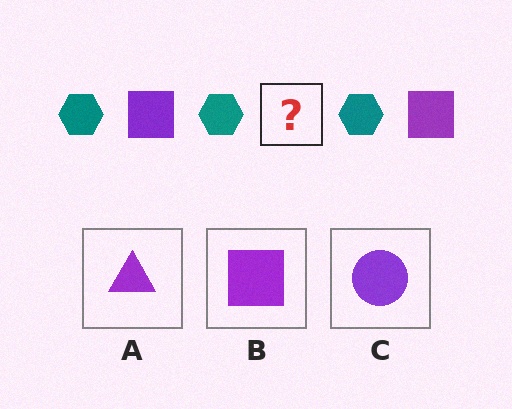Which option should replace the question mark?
Option B.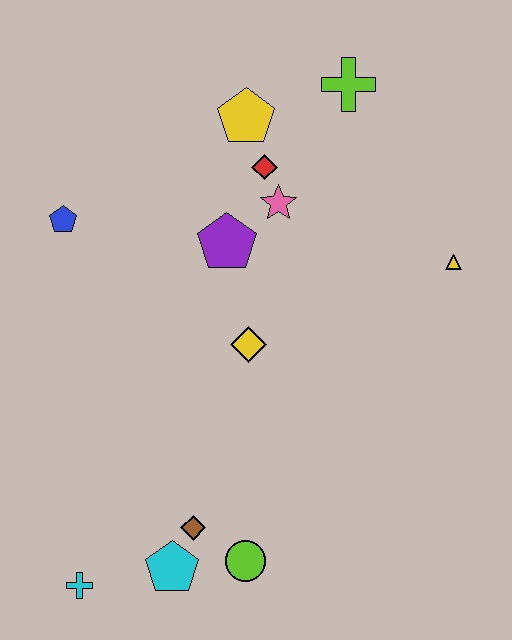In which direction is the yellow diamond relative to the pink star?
The yellow diamond is below the pink star.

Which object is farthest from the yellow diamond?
The cyan cross is farthest from the yellow diamond.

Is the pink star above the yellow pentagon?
No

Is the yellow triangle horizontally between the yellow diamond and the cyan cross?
No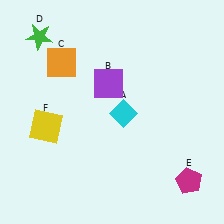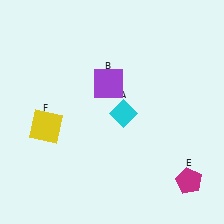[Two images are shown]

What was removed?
The orange square (C), the green star (D) were removed in Image 2.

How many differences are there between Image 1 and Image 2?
There are 2 differences between the two images.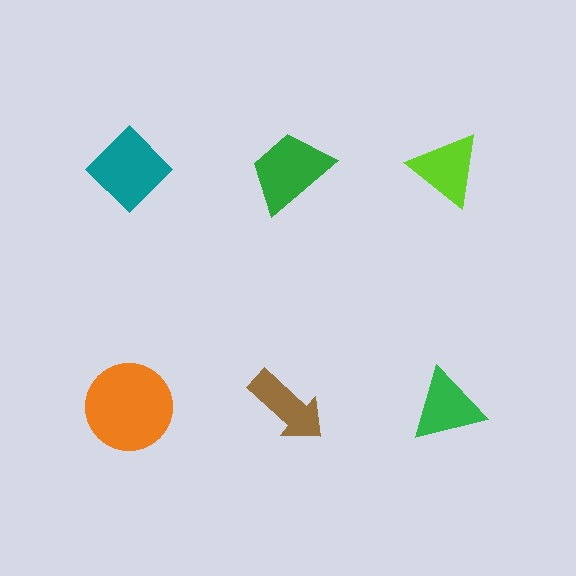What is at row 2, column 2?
A brown arrow.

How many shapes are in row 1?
3 shapes.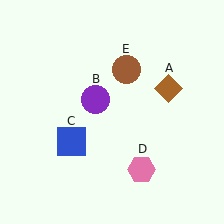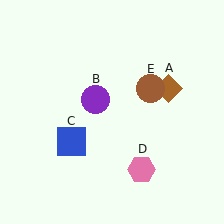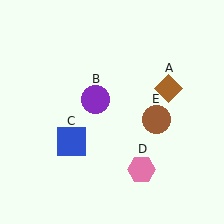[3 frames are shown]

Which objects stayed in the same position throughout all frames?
Brown diamond (object A) and purple circle (object B) and blue square (object C) and pink hexagon (object D) remained stationary.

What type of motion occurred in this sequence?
The brown circle (object E) rotated clockwise around the center of the scene.